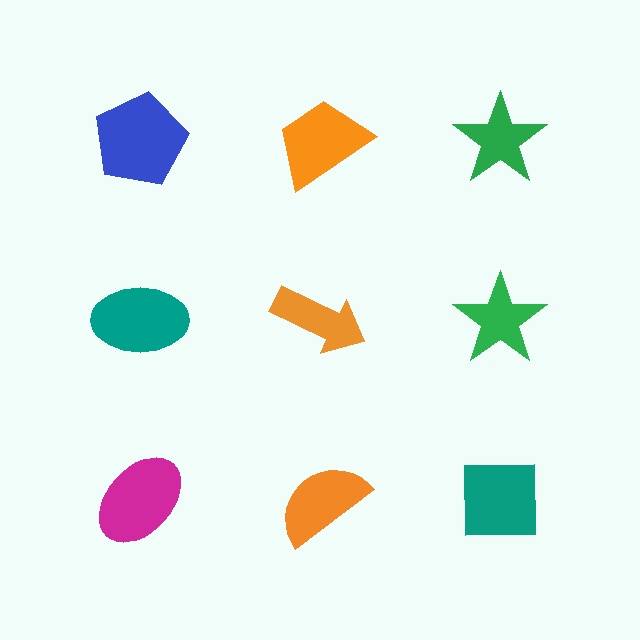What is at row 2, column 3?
A green star.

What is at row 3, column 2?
An orange semicircle.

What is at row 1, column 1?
A blue pentagon.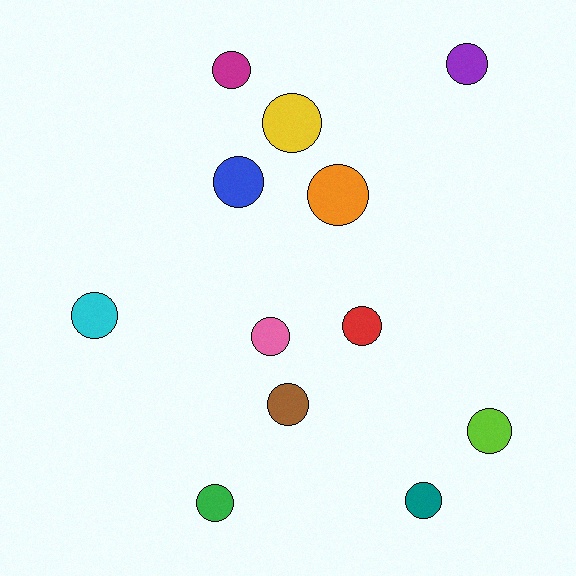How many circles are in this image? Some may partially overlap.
There are 12 circles.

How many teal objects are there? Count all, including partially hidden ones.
There is 1 teal object.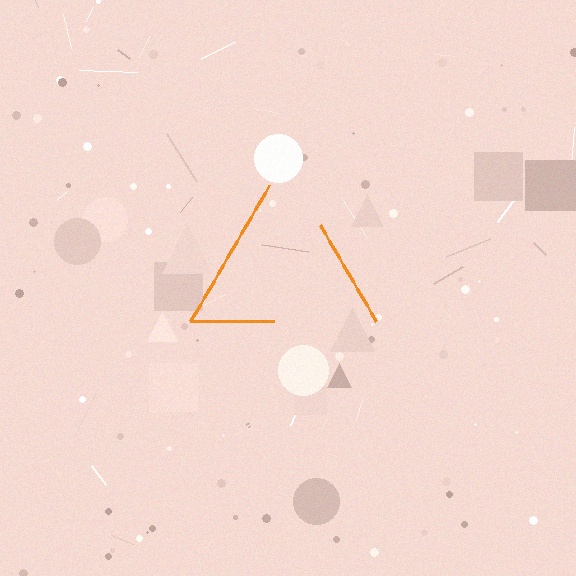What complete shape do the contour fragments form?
The contour fragments form a triangle.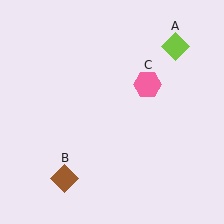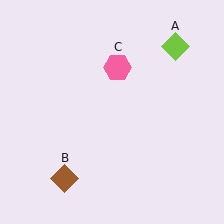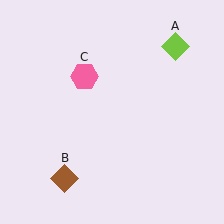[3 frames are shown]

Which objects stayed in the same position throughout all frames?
Lime diamond (object A) and brown diamond (object B) remained stationary.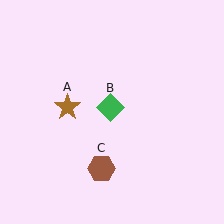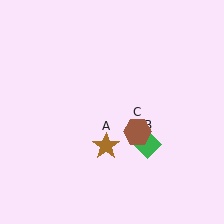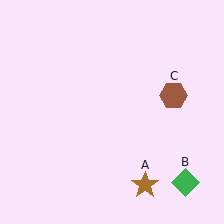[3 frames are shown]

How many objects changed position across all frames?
3 objects changed position: brown star (object A), green diamond (object B), brown hexagon (object C).